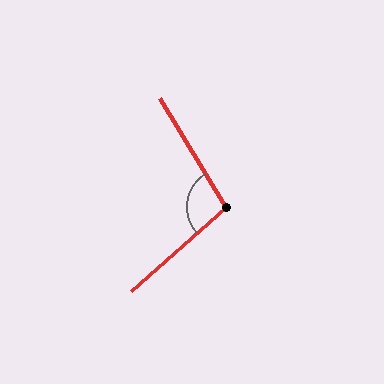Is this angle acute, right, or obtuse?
It is obtuse.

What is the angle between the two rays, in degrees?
Approximately 100 degrees.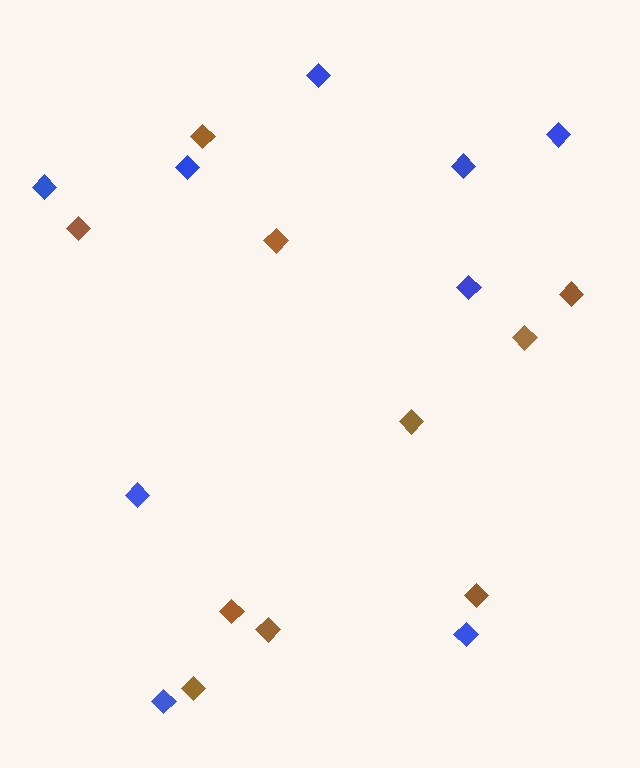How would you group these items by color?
There are 2 groups: one group of brown diamonds (10) and one group of blue diamonds (9).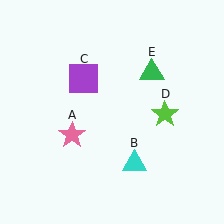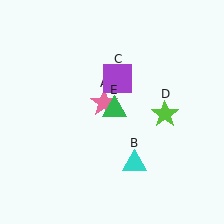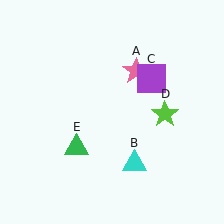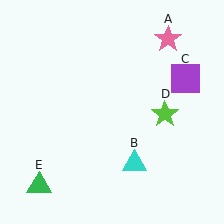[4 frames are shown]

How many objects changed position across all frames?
3 objects changed position: pink star (object A), purple square (object C), green triangle (object E).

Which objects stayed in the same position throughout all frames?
Cyan triangle (object B) and lime star (object D) remained stationary.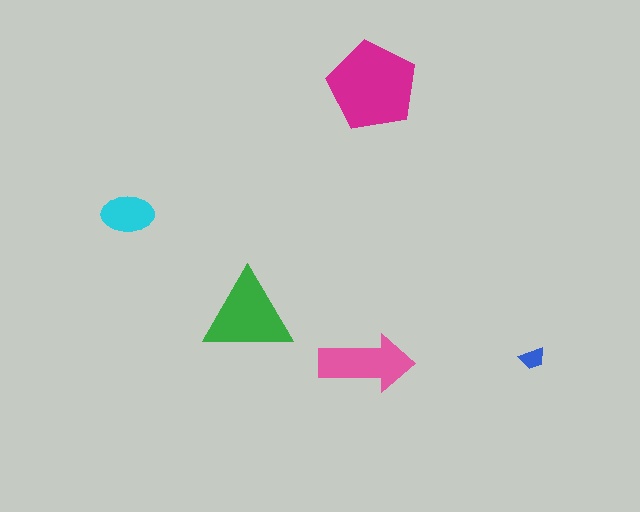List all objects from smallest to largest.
The blue trapezoid, the cyan ellipse, the pink arrow, the green triangle, the magenta pentagon.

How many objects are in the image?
There are 5 objects in the image.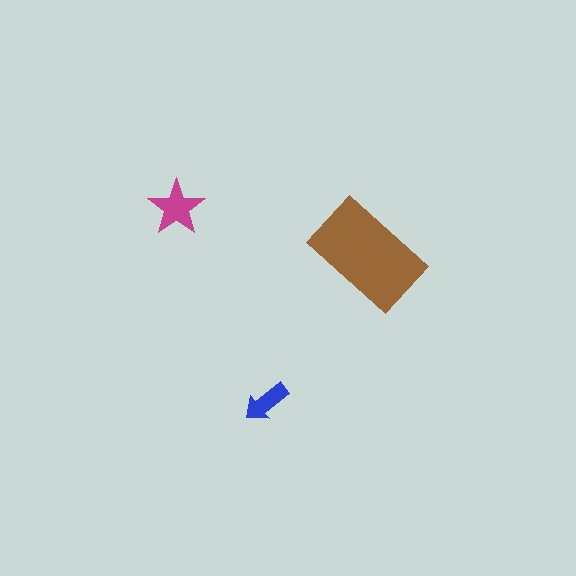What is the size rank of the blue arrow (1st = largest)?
3rd.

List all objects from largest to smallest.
The brown rectangle, the magenta star, the blue arrow.